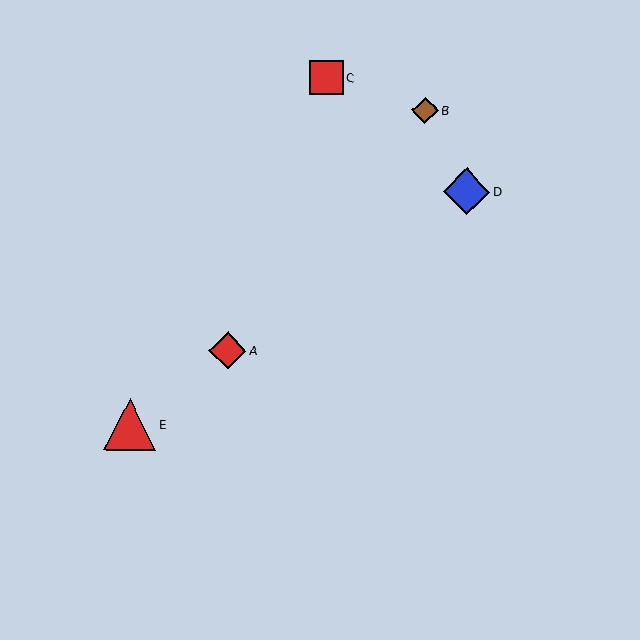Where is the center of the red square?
The center of the red square is at (326, 78).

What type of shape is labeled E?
Shape E is a red triangle.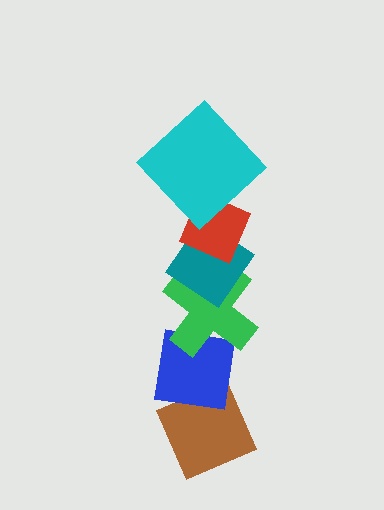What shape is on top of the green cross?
The teal diamond is on top of the green cross.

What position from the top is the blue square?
The blue square is 5th from the top.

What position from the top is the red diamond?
The red diamond is 2nd from the top.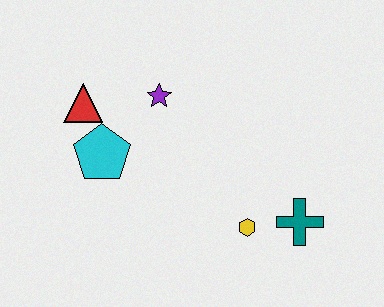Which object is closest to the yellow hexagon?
The teal cross is closest to the yellow hexagon.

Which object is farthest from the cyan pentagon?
The teal cross is farthest from the cyan pentagon.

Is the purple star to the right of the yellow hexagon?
No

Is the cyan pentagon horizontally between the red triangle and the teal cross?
Yes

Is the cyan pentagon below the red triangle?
Yes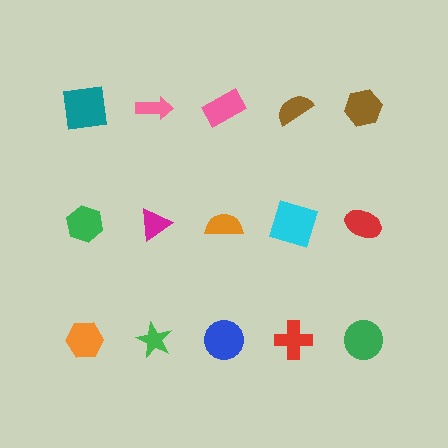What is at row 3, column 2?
A green star.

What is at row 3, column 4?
A red cross.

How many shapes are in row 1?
5 shapes.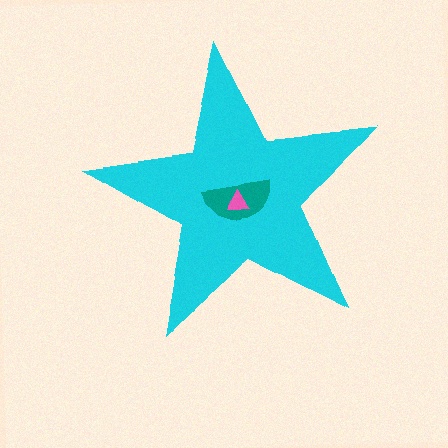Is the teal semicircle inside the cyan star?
Yes.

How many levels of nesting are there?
3.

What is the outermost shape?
The cyan star.